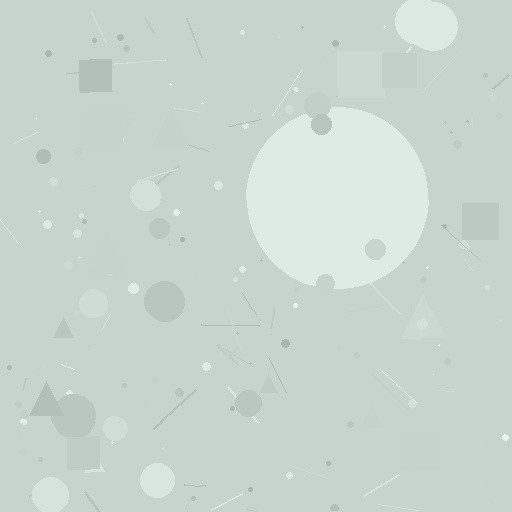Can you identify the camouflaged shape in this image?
The camouflaged shape is a circle.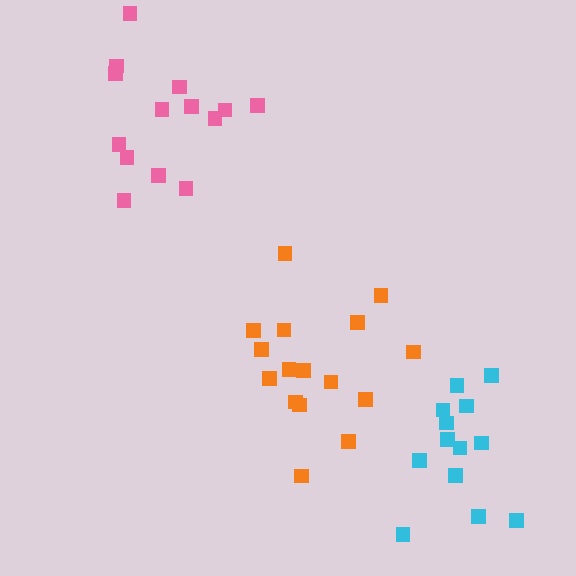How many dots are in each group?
Group 1: 16 dots, Group 2: 14 dots, Group 3: 13 dots (43 total).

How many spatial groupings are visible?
There are 3 spatial groupings.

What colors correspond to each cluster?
The clusters are colored: orange, pink, cyan.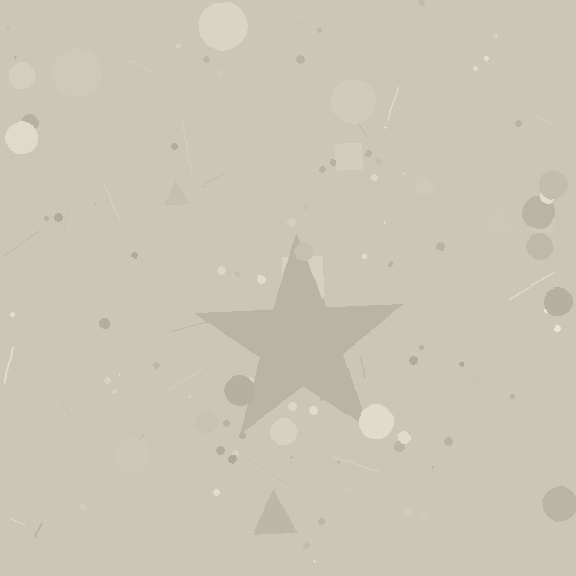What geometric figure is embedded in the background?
A star is embedded in the background.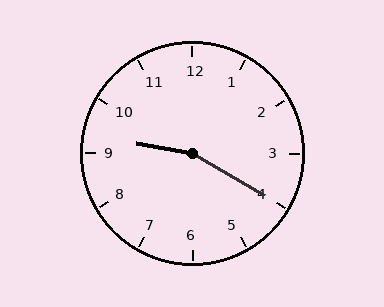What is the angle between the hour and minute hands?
Approximately 160 degrees.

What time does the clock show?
9:20.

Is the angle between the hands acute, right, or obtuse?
It is obtuse.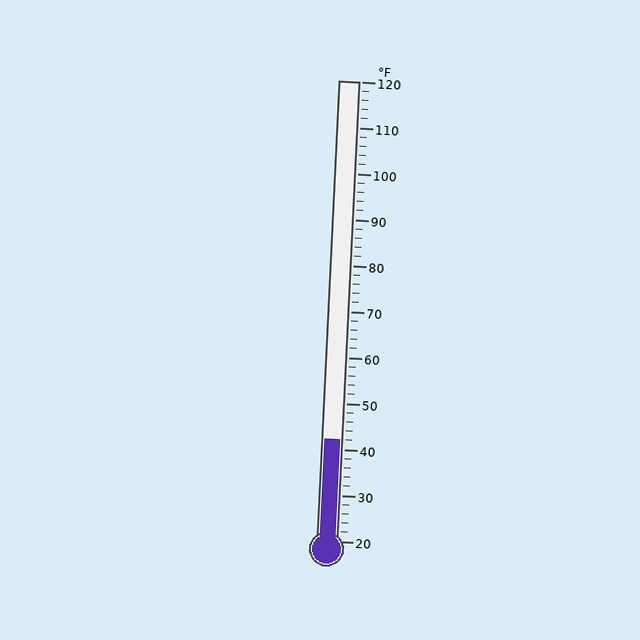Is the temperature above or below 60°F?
The temperature is below 60°F.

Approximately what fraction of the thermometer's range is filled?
The thermometer is filled to approximately 20% of its range.